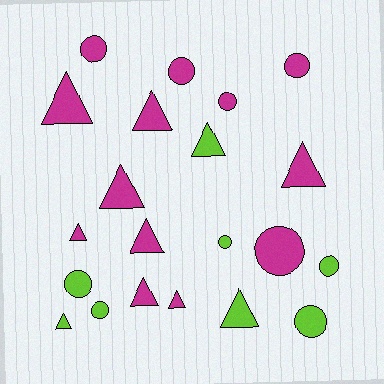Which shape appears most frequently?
Triangle, with 11 objects.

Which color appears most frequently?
Magenta, with 13 objects.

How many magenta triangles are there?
There are 8 magenta triangles.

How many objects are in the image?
There are 21 objects.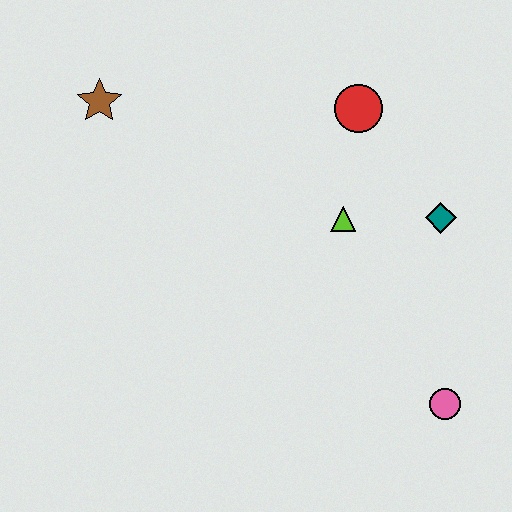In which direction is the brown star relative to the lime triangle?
The brown star is to the left of the lime triangle.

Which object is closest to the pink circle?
The teal diamond is closest to the pink circle.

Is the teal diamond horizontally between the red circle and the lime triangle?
No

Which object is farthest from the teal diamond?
The brown star is farthest from the teal diamond.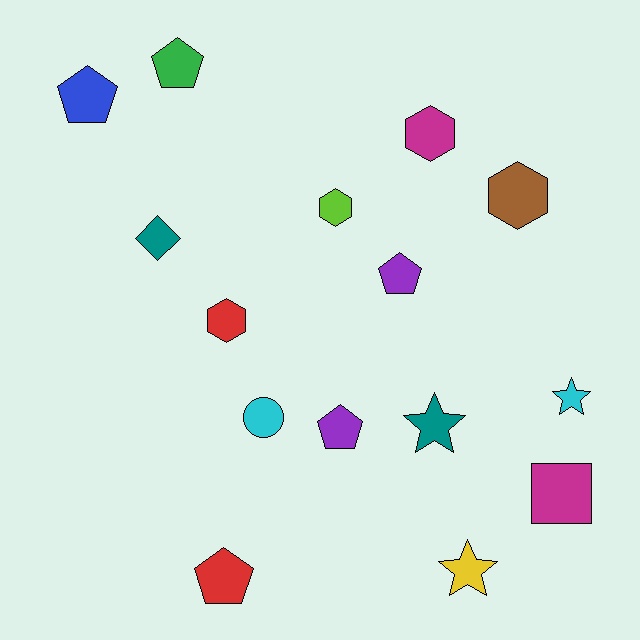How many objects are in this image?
There are 15 objects.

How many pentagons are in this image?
There are 5 pentagons.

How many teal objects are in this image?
There are 2 teal objects.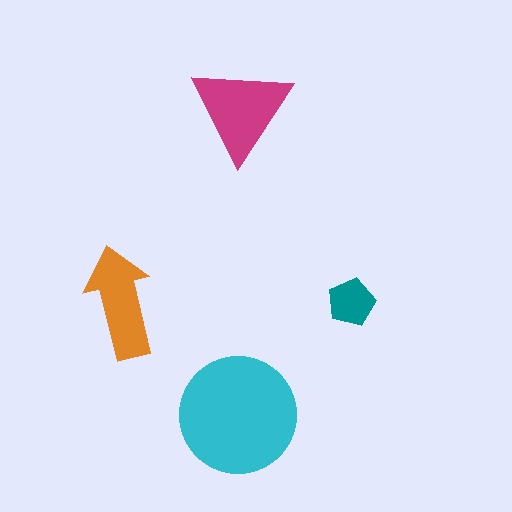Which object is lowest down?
The cyan circle is bottommost.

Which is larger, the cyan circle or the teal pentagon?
The cyan circle.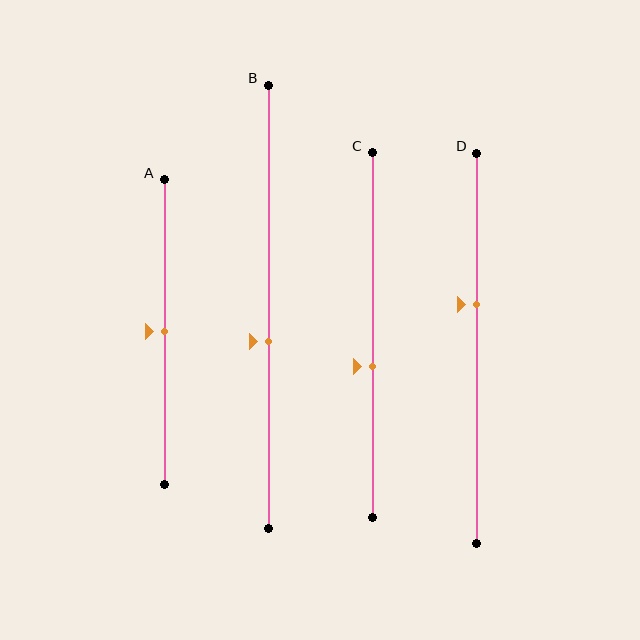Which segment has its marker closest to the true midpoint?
Segment A has its marker closest to the true midpoint.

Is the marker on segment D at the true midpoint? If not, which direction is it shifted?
No, the marker on segment D is shifted upward by about 11% of the segment length.